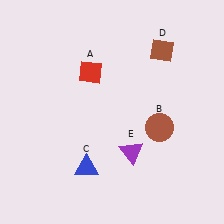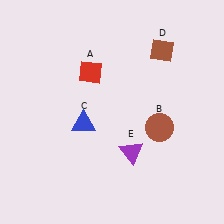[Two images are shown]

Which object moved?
The blue triangle (C) moved up.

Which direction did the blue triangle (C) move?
The blue triangle (C) moved up.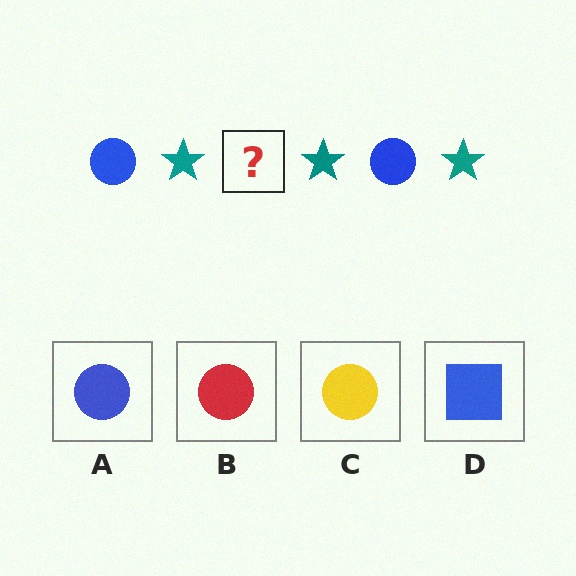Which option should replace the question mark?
Option A.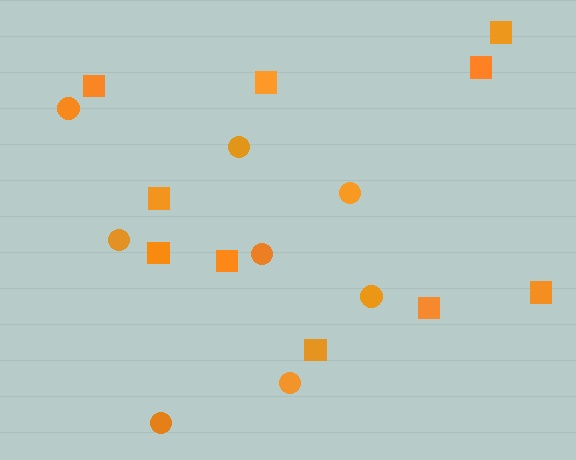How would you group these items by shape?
There are 2 groups: one group of circles (8) and one group of squares (10).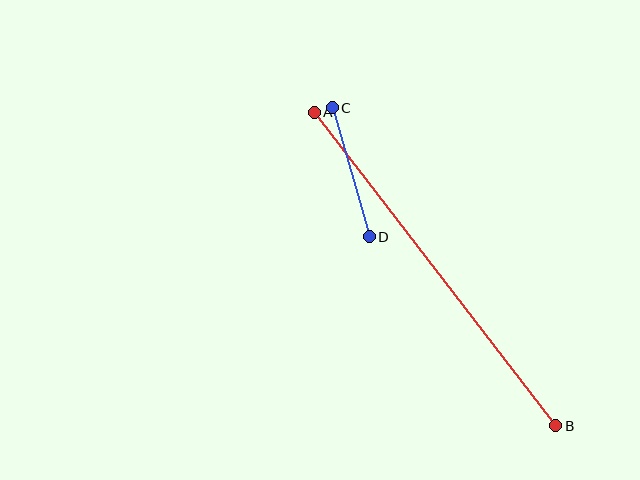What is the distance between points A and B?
The distance is approximately 396 pixels.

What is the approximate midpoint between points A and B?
The midpoint is at approximately (435, 269) pixels.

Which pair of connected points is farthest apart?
Points A and B are farthest apart.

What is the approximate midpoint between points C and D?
The midpoint is at approximately (351, 172) pixels.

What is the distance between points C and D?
The distance is approximately 134 pixels.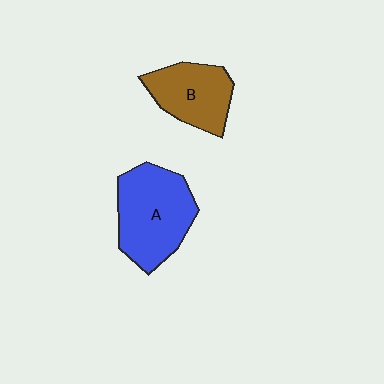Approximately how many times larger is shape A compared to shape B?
Approximately 1.4 times.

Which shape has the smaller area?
Shape B (brown).